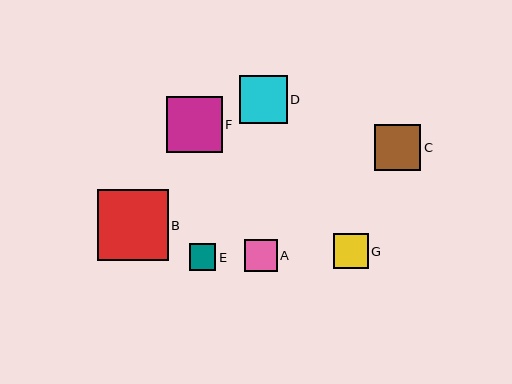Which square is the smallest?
Square E is the smallest with a size of approximately 26 pixels.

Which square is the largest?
Square B is the largest with a size of approximately 70 pixels.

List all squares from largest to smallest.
From largest to smallest: B, F, D, C, G, A, E.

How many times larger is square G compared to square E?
Square G is approximately 1.3 times the size of square E.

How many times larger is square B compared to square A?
Square B is approximately 2.2 times the size of square A.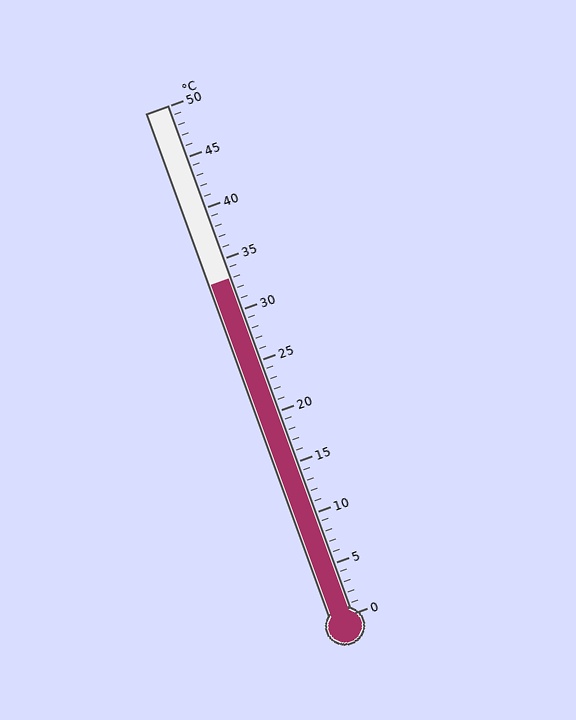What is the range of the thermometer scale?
The thermometer scale ranges from 0°C to 50°C.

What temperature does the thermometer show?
The thermometer shows approximately 33°C.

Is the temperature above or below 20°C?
The temperature is above 20°C.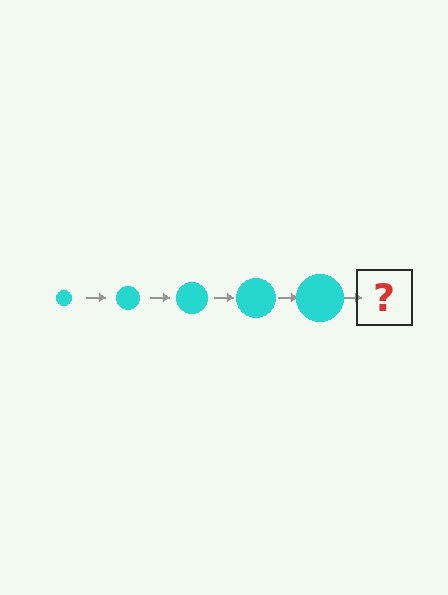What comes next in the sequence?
The next element should be a cyan circle, larger than the previous one.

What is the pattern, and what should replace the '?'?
The pattern is that the circle gets progressively larger each step. The '?' should be a cyan circle, larger than the previous one.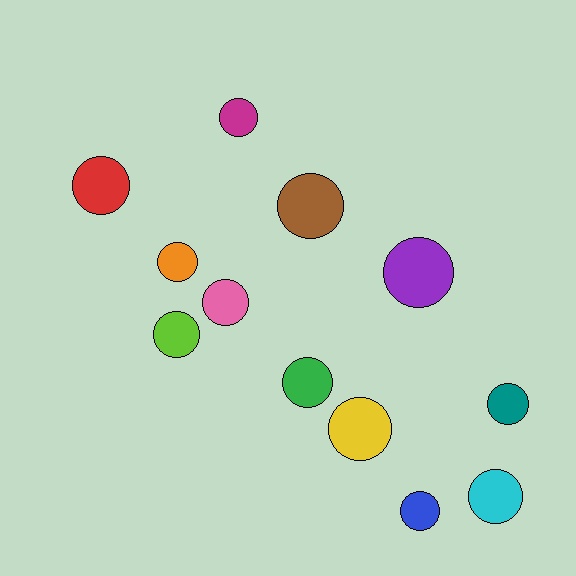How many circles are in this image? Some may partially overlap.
There are 12 circles.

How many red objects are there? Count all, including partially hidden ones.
There is 1 red object.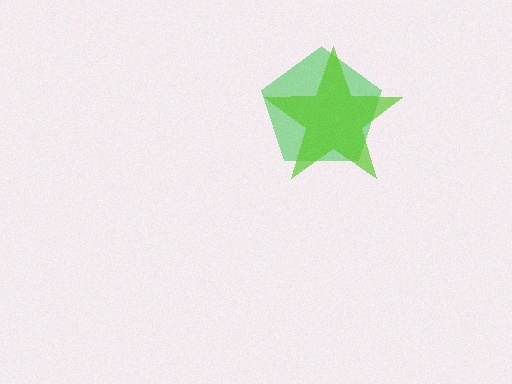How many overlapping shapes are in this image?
There are 2 overlapping shapes in the image.